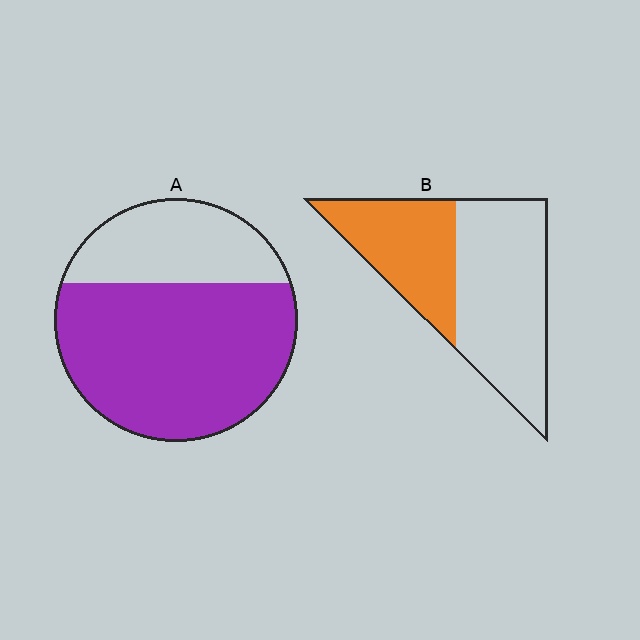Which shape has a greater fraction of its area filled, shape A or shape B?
Shape A.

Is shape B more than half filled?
No.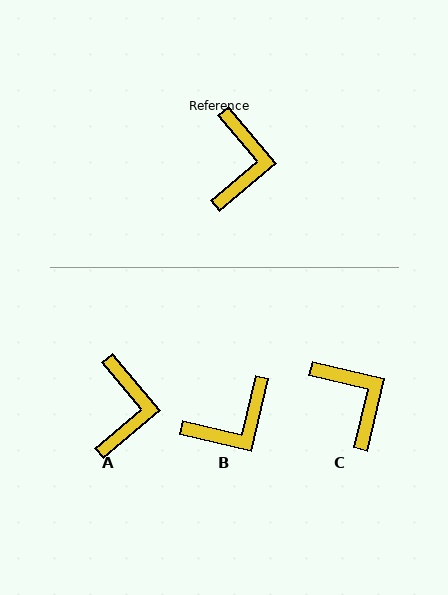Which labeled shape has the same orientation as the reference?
A.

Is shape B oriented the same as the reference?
No, it is off by about 53 degrees.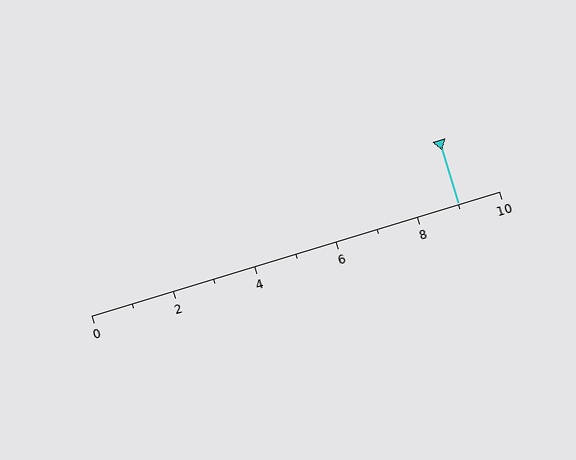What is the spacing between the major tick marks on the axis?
The major ticks are spaced 2 apart.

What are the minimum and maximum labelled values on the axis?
The axis runs from 0 to 10.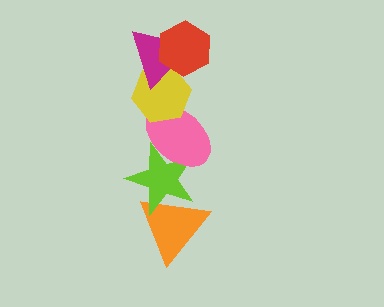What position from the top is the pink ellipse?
The pink ellipse is 4th from the top.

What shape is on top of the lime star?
The pink ellipse is on top of the lime star.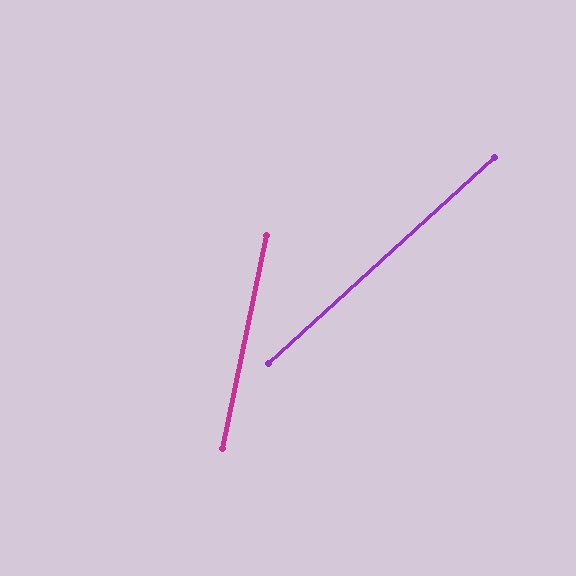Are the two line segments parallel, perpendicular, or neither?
Neither parallel nor perpendicular — they differ by about 36°.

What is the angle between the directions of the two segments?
Approximately 36 degrees.